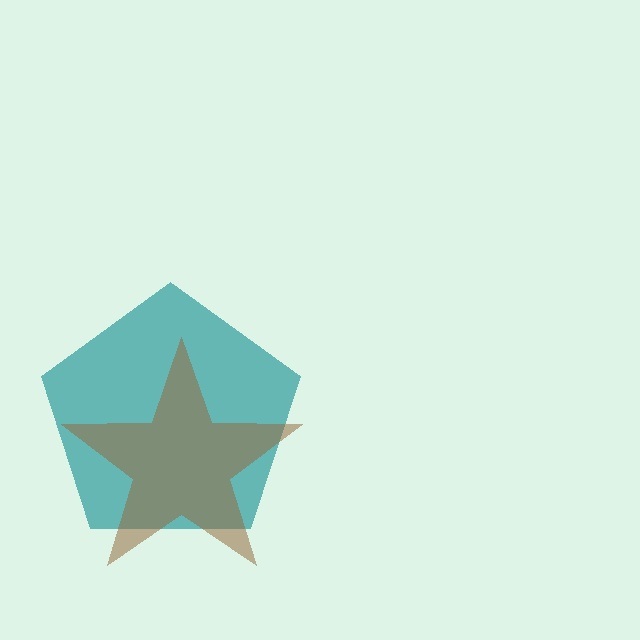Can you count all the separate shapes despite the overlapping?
Yes, there are 2 separate shapes.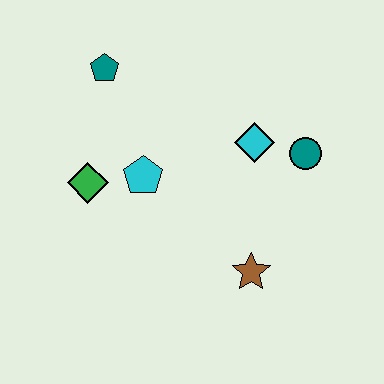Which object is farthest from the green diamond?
The teal circle is farthest from the green diamond.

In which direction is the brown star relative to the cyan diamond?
The brown star is below the cyan diamond.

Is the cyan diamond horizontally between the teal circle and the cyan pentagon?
Yes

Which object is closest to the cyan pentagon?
The green diamond is closest to the cyan pentagon.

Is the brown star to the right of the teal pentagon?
Yes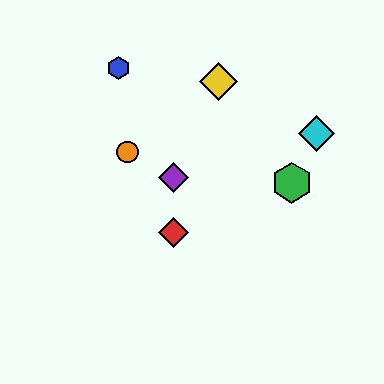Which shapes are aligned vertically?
The red diamond, the purple diamond are aligned vertically.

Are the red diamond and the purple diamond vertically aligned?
Yes, both are at x≈173.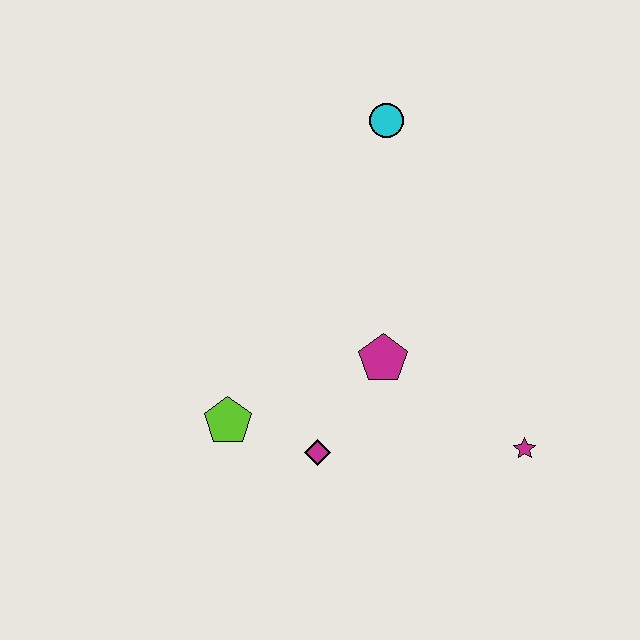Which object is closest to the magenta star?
The magenta pentagon is closest to the magenta star.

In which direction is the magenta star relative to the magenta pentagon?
The magenta star is to the right of the magenta pentagon.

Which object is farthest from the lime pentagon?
The cyan circle is farthest from the lime pentagon.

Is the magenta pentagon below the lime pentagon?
No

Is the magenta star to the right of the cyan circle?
Yes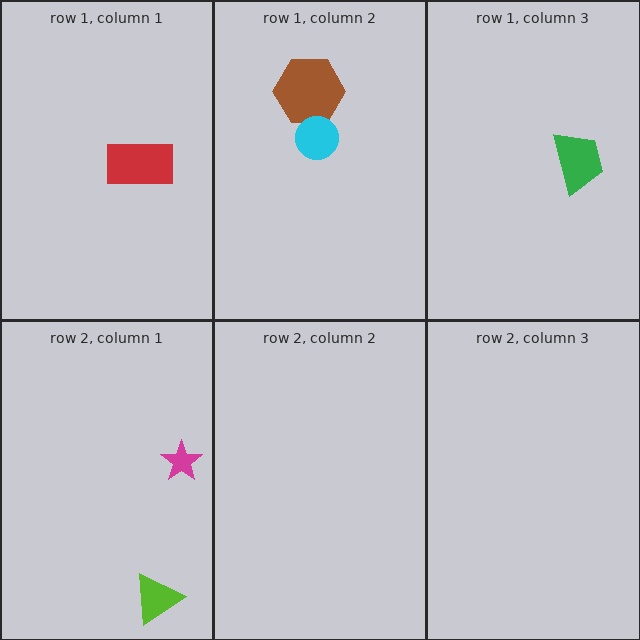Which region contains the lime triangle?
The row 2, column 1 region.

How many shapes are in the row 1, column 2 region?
2.